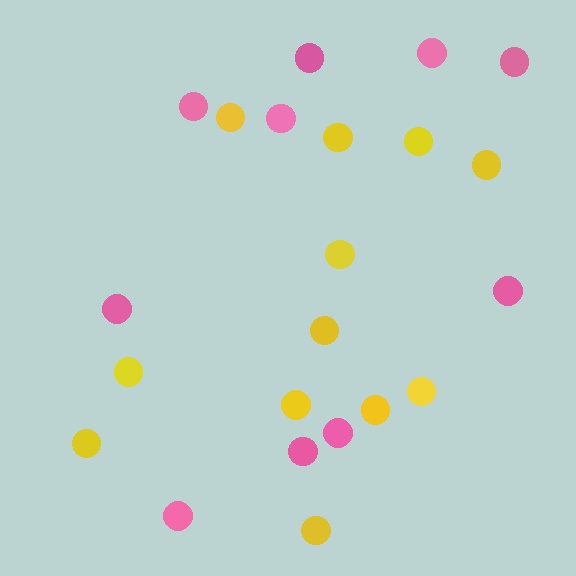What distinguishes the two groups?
There are 2 groups: one group of yellow circles (12) and one group of pink circles (10).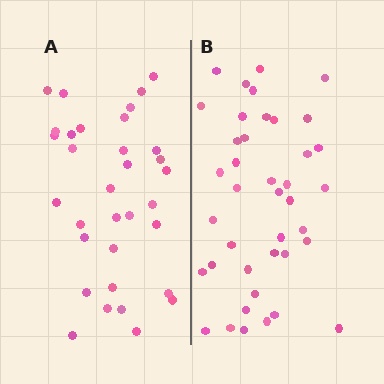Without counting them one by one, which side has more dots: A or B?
Region B (the right region) has more dots.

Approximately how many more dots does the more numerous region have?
Region B has roughly 8 or so more dots than region A.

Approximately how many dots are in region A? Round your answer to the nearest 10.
About 30 dots. (The exact count is 33, which rounds to 30.)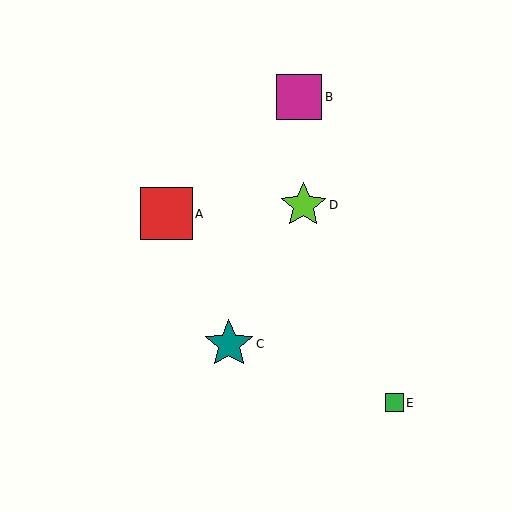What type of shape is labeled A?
Shape A is a red square.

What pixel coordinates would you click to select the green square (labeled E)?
Click at (394, 403) to select the green square E.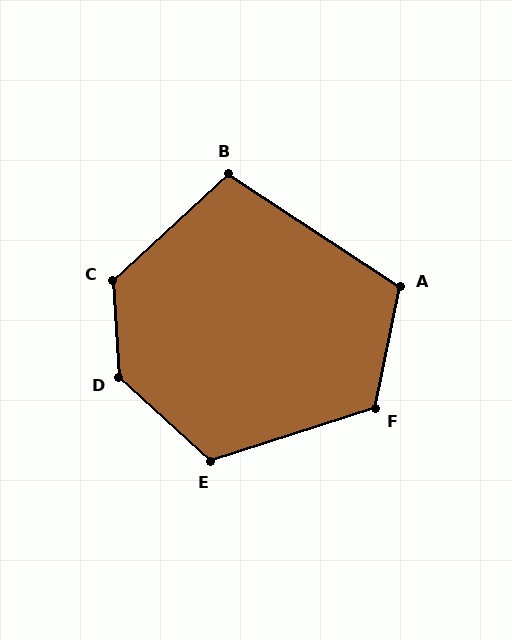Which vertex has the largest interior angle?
D, at approximately 136 degrees.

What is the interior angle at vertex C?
Approximately 129 degrees (obtuse).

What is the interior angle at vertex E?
Approximately 120 degrees (obtuse).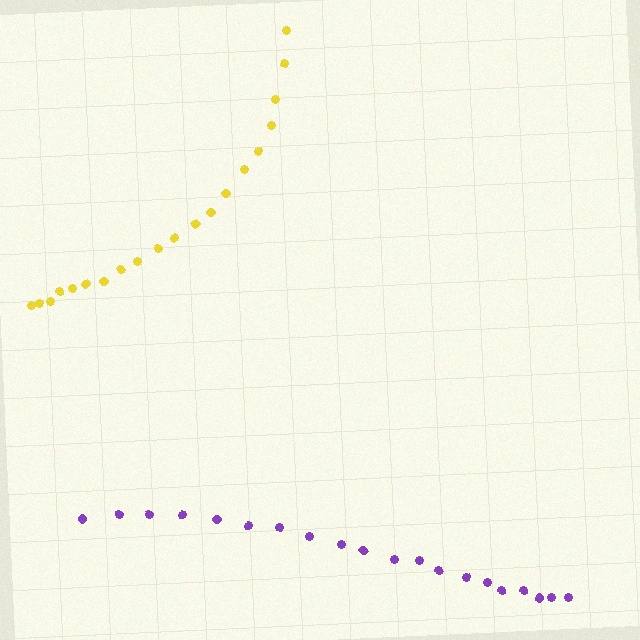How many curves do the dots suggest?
There are 2 distinct paths.